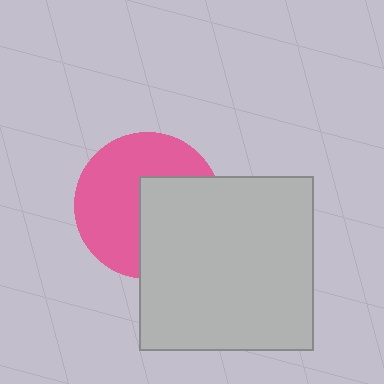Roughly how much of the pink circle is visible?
About half of it is visible (roughly 57%).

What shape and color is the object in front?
The object in front is a light gray square.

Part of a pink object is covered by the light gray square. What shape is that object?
It is a circle.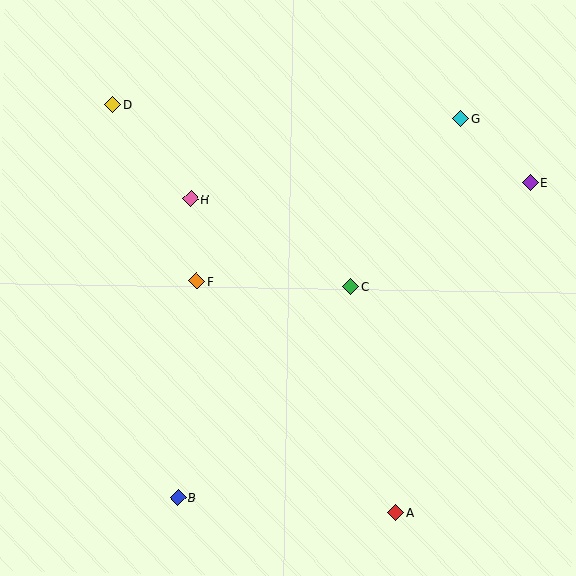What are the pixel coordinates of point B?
Point B is at (178, 498).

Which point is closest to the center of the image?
Point C at (351, 287) is closest to the center.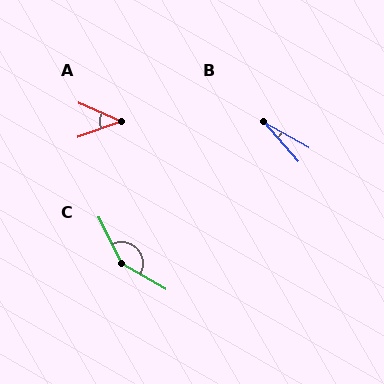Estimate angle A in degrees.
Approximately 43 degrees.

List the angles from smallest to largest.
B (19°), A (43°), C (146°).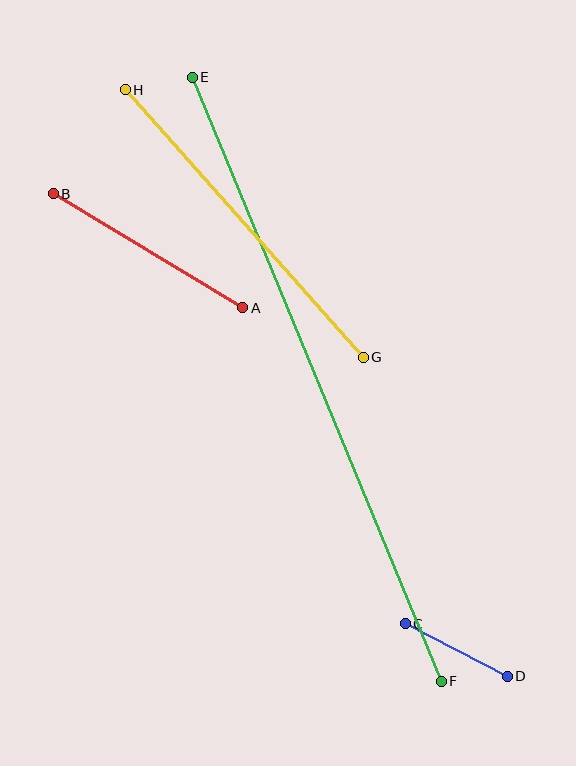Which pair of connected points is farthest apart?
Points E and F are farthest apart.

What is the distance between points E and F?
The distance is approximately 653 pixels.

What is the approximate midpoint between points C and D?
The midpoint is at approximately (456, 650) pixels.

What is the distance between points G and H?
The distance is approximately 358 pixels.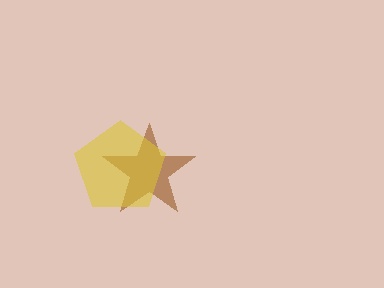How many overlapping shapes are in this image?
There are 2 overlapping shapes in the image.